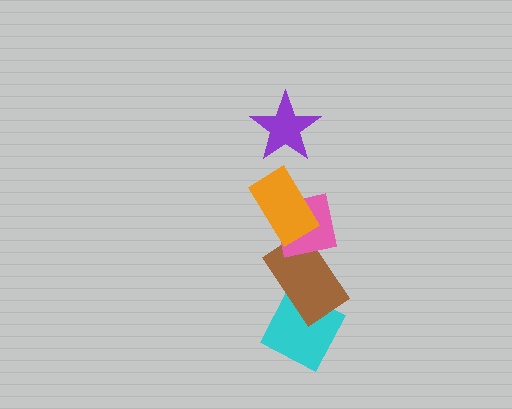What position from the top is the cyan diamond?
The cyan diamond is 5th from the top.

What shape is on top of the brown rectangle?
The pink square is on top of the brown rectangle.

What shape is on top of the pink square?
The orange rectangle is on top of the pink square.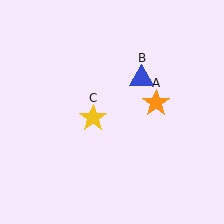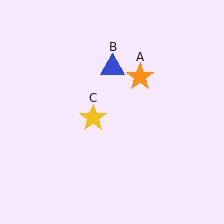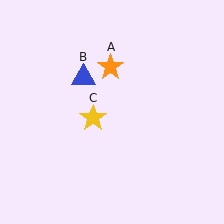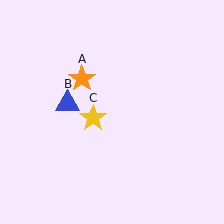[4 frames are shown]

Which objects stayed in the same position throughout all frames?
Yellow star (object C) remained stationary.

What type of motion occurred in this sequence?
The orange star (object A), blue triangle (object B) rotated counterclockwise around the center of the scene.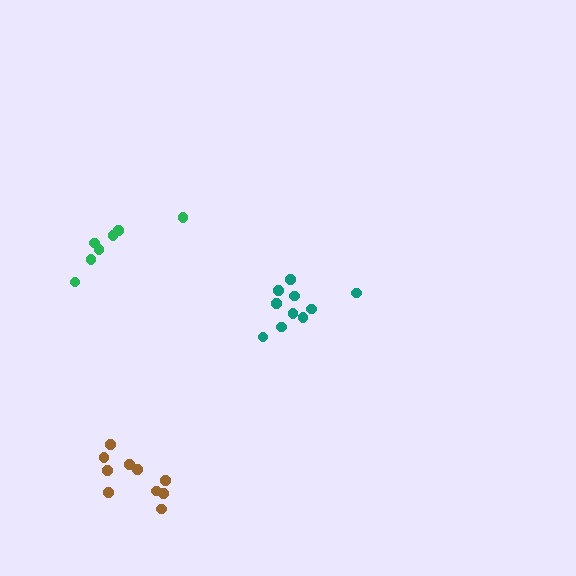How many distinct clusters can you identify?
There are 3 distinct clusters.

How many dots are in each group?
Group 1: 7 dots, Group 2: 10 dots, Group 3: 10 dots (27 total).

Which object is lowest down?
The brown cluster is bottommost.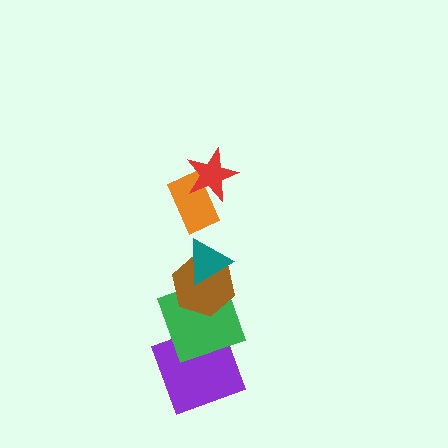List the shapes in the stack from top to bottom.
From top to bottom: the red star, the orange rectangle, the teal triangle, the brown hexagon, the green square, the purple square.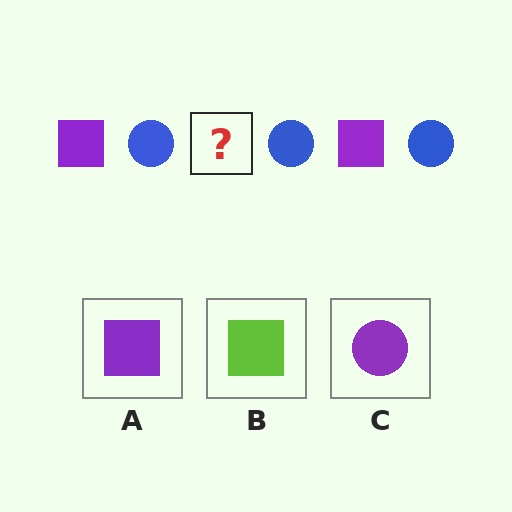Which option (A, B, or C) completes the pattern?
A.